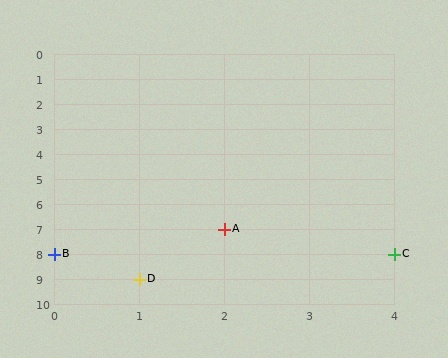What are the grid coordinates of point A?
Point A is at grid coordinates (2, 7).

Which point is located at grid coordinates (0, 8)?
Point B is at (0, 8).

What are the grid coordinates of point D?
Point D is at grid coordinates (1, 9).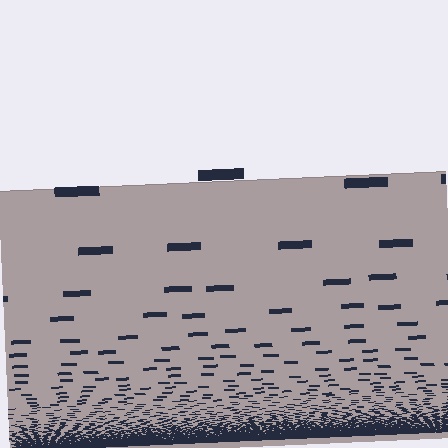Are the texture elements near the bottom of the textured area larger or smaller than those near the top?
Smaller. The gradient is inverted — elements near the bottom are smaller and denser.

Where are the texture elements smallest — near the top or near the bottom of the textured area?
Near the bottom.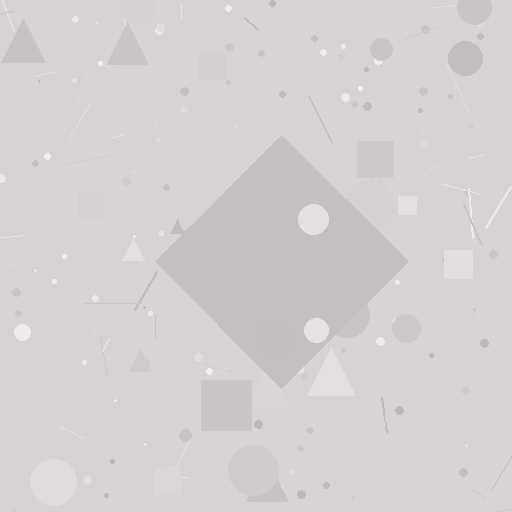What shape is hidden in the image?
A diamond is hidden in the image.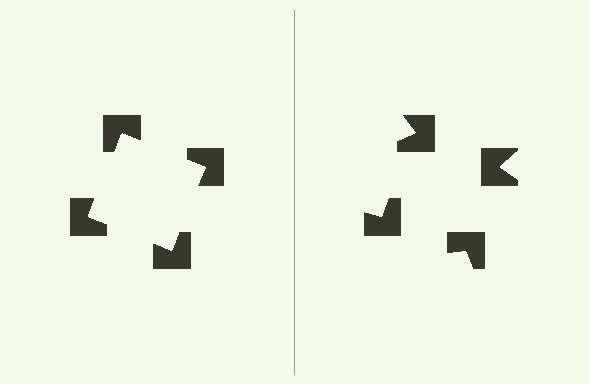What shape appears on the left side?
An illusory square.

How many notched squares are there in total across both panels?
8 — 4 on each side.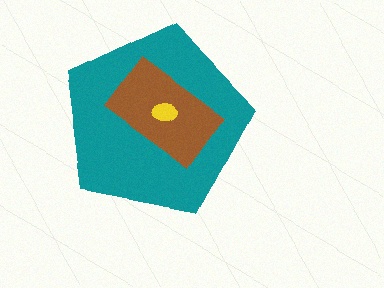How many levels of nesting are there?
3.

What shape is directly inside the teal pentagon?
The brown rectangle.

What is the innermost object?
The yellow ellipse.